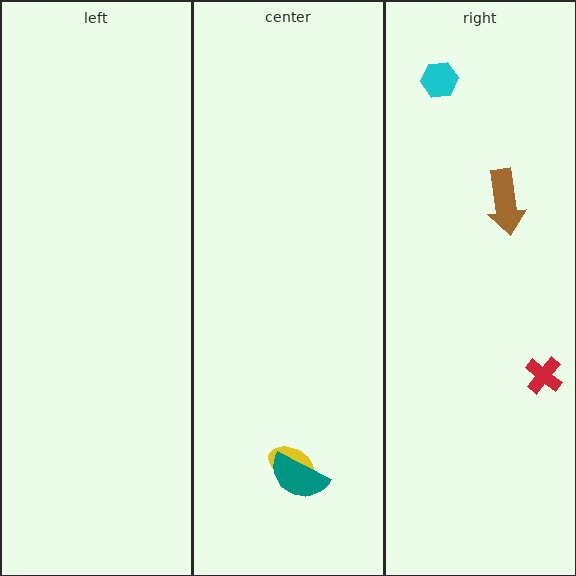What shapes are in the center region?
The yellow ellipse, the teal semicircle.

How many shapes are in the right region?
3.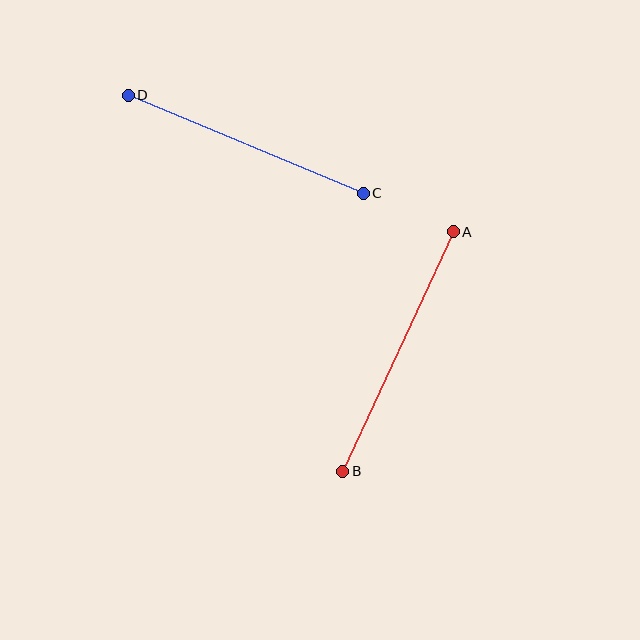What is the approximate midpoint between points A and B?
The midpoint is at approximately (398, 351) pixels.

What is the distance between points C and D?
The distance is approximately 255 pixels.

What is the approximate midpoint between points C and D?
The midpoint is at approximately (246, 144) pixels.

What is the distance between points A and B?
The distance is approximately 263 pixels.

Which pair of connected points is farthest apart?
Points A and B are farthest apart.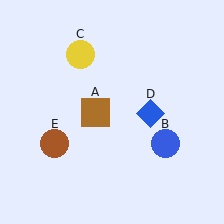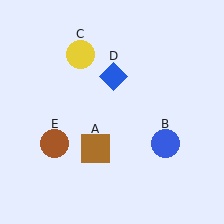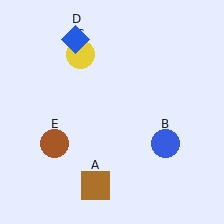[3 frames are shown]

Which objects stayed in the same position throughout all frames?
Blue circle (object B) and yellow circle (object C) and brown circle (object E) remained stationary.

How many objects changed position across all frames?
2 objects changed position: brown square (object A), blue diamond (object D).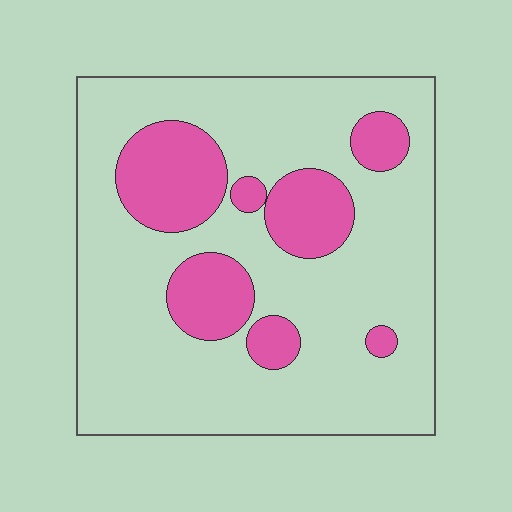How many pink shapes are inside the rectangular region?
7.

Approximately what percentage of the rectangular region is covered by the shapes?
Approximately 25%.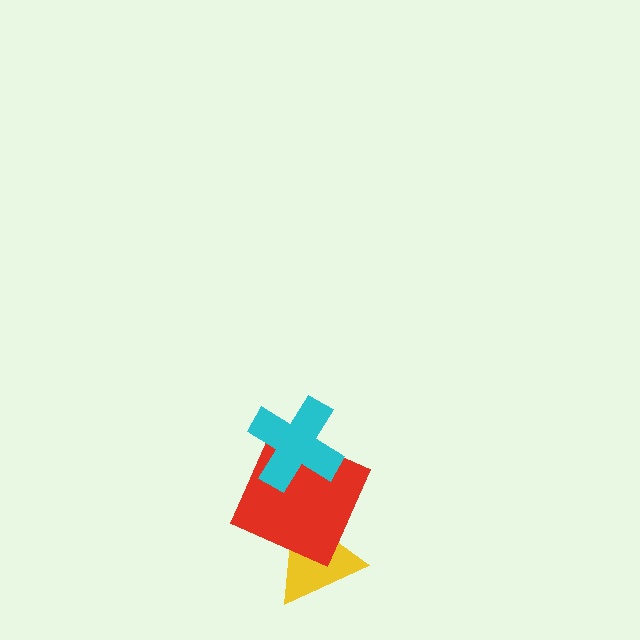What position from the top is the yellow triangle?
The yellow triangle is 3rd from the top.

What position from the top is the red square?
The red square is 2nd from the top.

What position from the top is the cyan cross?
The cyan cross is 1st from the top.